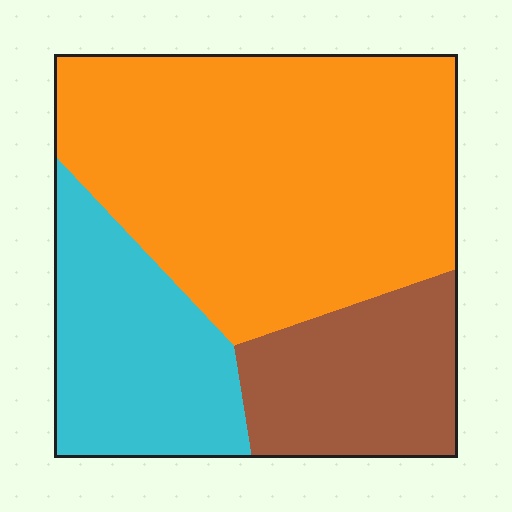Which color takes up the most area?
Orange, at roughly 55%.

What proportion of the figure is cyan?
Cyan takes up about one quarter (1/4) of the figure.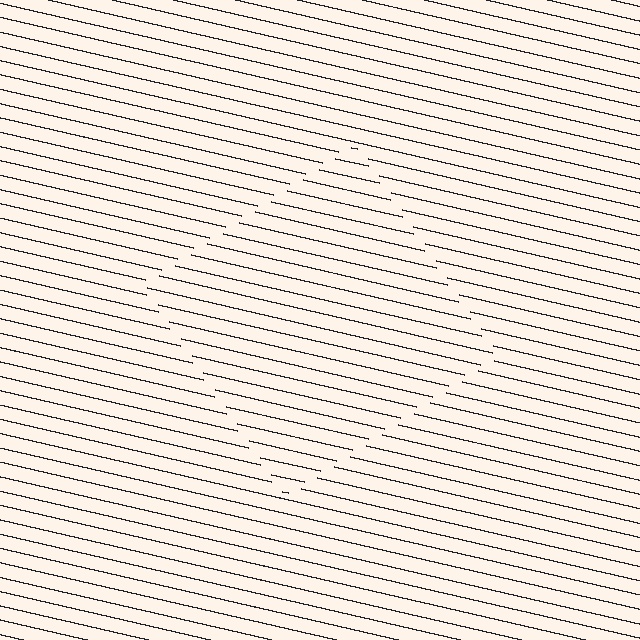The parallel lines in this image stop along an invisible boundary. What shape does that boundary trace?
An illusory square. The interior of the shape contains the same grating, shifted by half a period — the contour is defined by the phase discontinuity where line-ends from the inner and outer gratings abut.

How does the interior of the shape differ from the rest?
The interior of the shape contains the same grating, shifted by half a period — the contour is defined by the phase discontinuity where line-ends from the inner and outer gratings abut.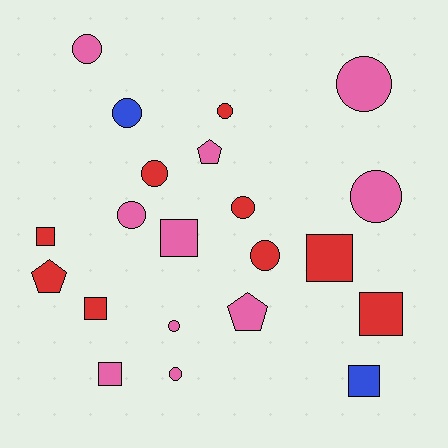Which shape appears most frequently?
Circle, with 11 objects.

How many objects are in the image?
There are 21 objects.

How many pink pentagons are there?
There are 2 pink pentagons.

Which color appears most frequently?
Pink, with 10 objects.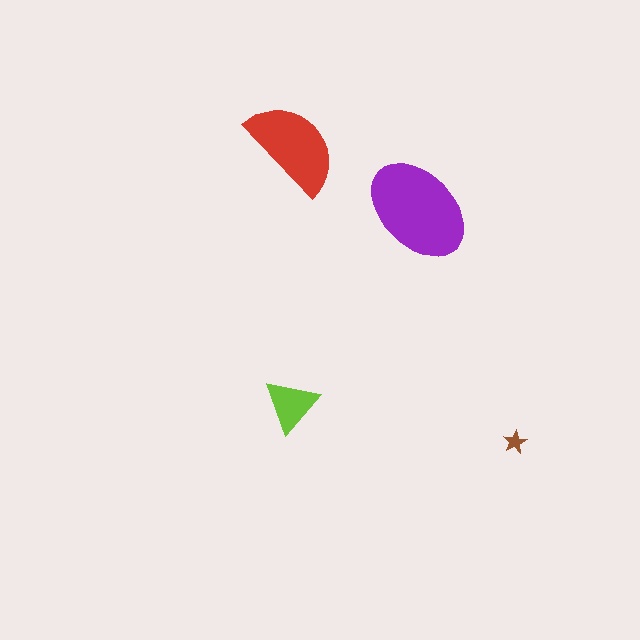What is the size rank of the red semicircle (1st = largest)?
2nd.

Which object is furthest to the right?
The brown star is rightmost.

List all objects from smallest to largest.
The brown star, the lime triangle, the red semicircle, the purple ellipse.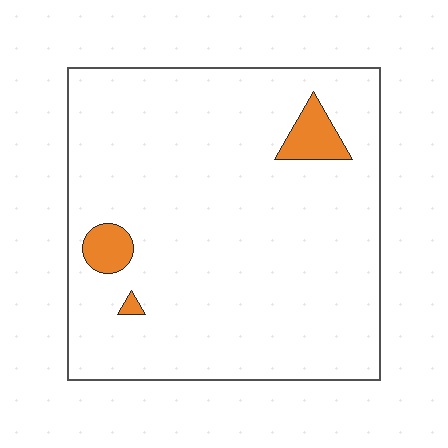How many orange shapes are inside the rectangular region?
3.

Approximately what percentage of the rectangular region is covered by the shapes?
Approximately 5%.